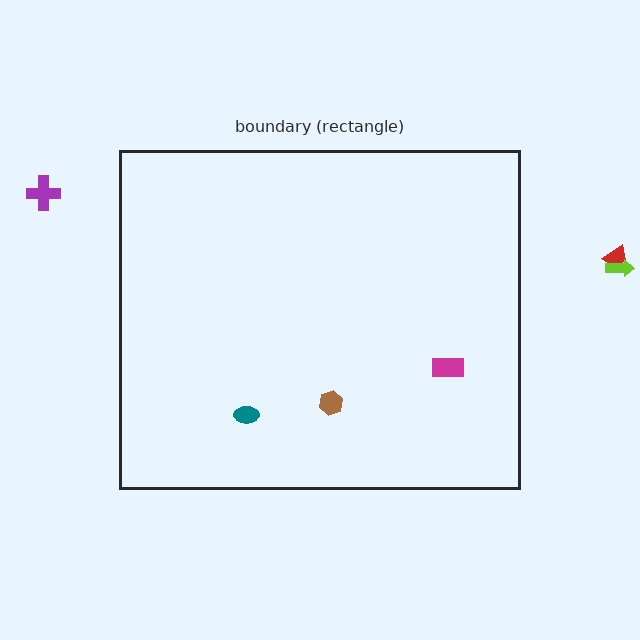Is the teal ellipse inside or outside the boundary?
Inside.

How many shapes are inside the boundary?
3 inside, 3 outside.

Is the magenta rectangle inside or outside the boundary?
Inside.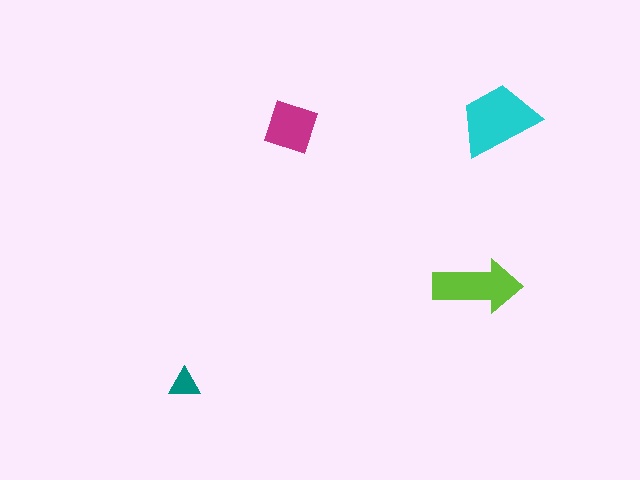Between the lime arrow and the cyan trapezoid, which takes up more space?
The cyan trapezoid.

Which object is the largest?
The cyan trapezoid.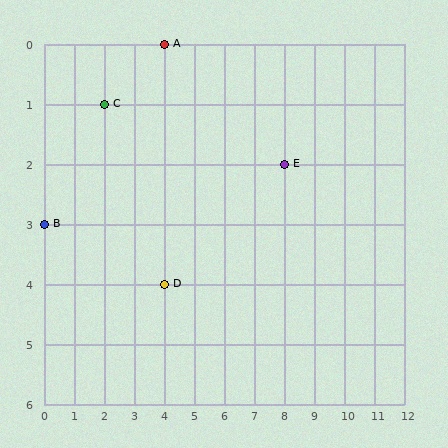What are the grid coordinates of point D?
Point D is at grid coordinates (4, 4).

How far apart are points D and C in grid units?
Points D and C are 2 columns and 3 rows apart (about 3.6 grid units diagonally).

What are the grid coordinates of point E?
Point E is at grid coordinates (8, 2).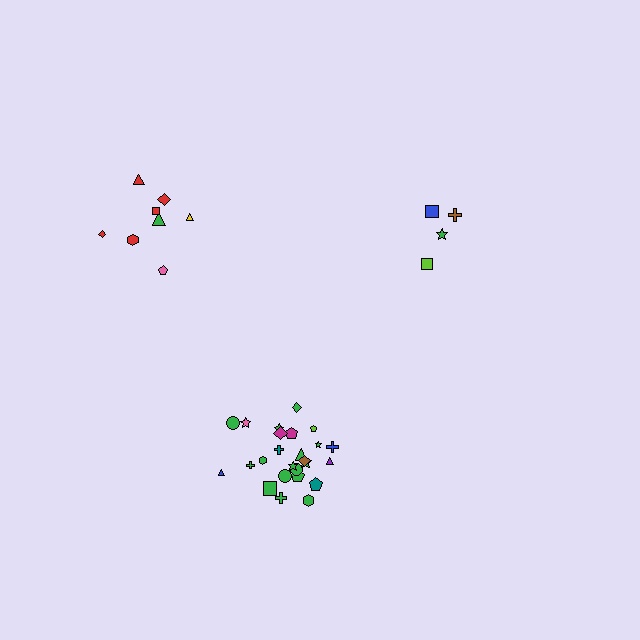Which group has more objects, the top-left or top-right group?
The top-left group.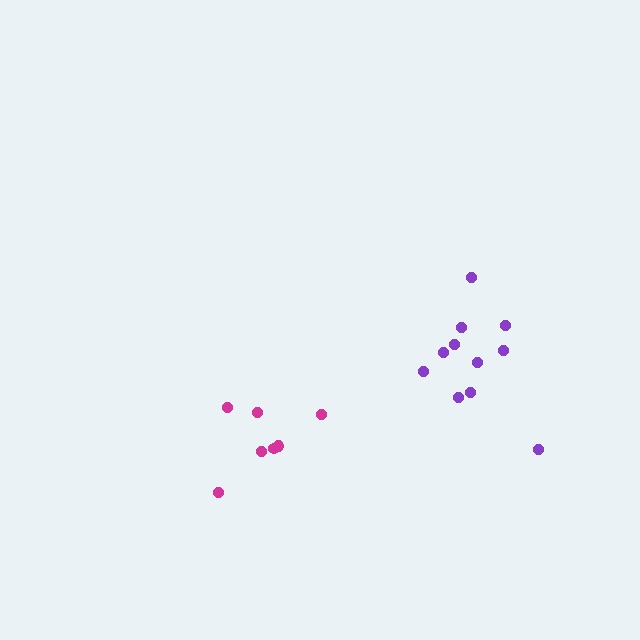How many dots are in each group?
Group 1: 7 dots, Group 2: 11 dots (18 total).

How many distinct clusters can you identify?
There are 2 distinct clusters.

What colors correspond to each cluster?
The clusters are colored: magenta, purple.